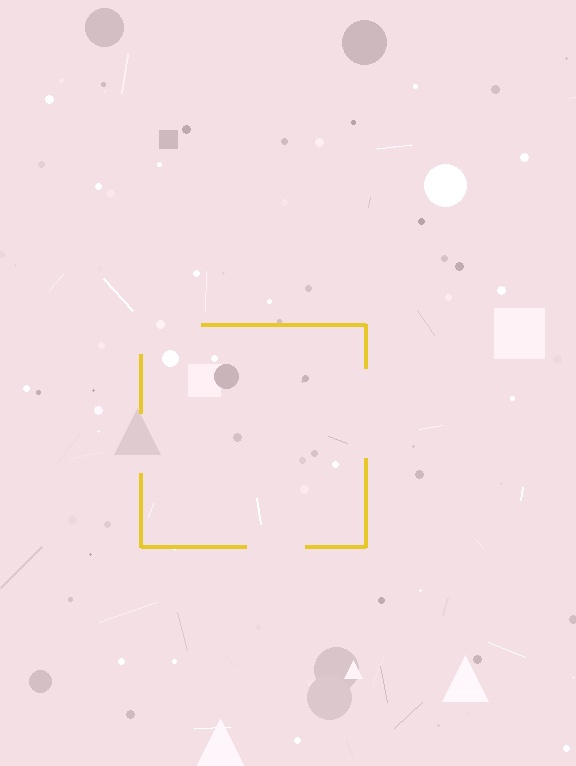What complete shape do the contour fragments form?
The contour fragments form a square.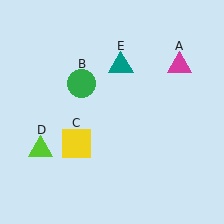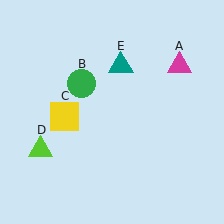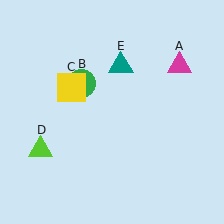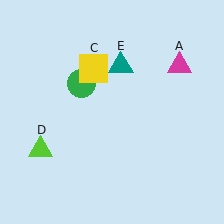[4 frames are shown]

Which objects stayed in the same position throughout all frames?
Magenta triangle (object A) and green circle (object B) and lime triangle (object D) and teal triangle (object E) remained stationary.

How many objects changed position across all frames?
1 object changed position: yellow square (object C).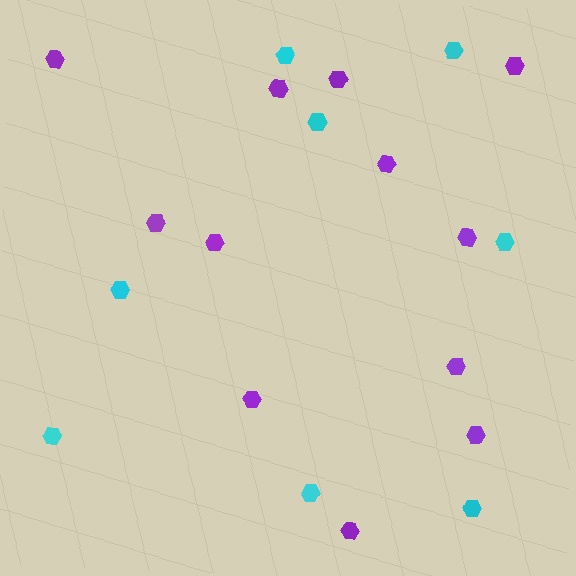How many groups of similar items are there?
There are 2 groups: one group of purple hexagons (12) and one group of cyan hexagons (8).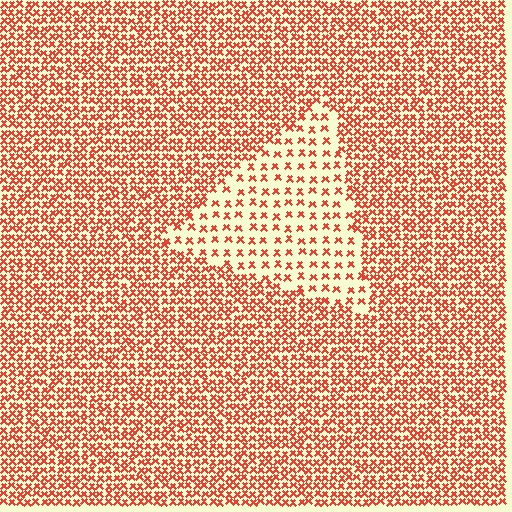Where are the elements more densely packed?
The elements are more densely packed outside the triangle boundary.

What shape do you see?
I see a triangle.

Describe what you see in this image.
The image contains small red elements arranged at two different densities. A triangle-shaped region is visible where the elements are less densely packed than the surrounding area.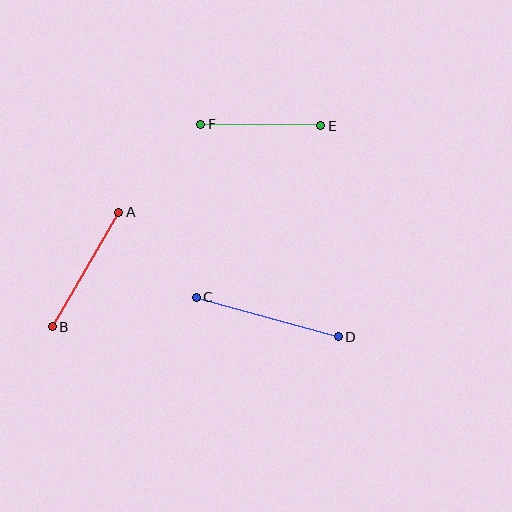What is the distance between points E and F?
The distance is approximately 120 pixels.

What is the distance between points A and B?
The distance is approximately 133 pixels.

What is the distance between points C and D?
The distance is approximately 147 pixels.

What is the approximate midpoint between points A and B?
The midpoint is at approximately (86, 270) pixels.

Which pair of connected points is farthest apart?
Points C and D are farthest apart.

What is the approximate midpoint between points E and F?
The midpoint is at approximately (261, 125) pixels.